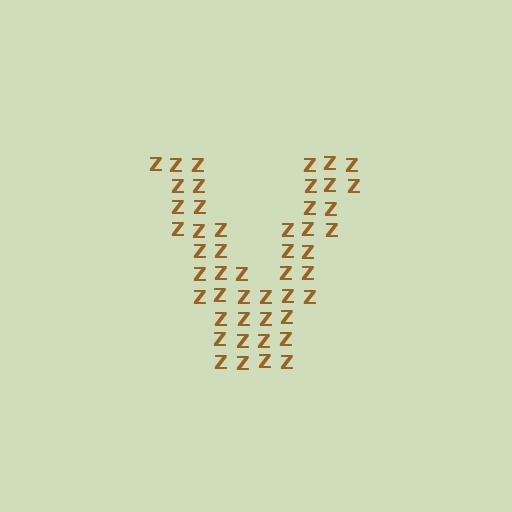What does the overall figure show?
The overall figure shows the letter V.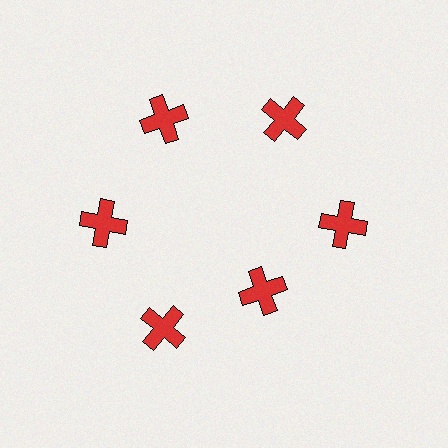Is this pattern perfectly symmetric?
No. The 6 red crosses are arranged in a ring, but one element near the 5 o'clock position is pulled inward toward the center, breaking the 6-fold rotational symmetry.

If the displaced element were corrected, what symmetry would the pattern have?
It would have 6-fold rotational symmetry — the pattern would map onto itself every 60 degrees.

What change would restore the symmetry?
The symmetry would be restored by moving it outward, back onto the ring so that all 6 crosses sit at equal angles and equal distance from the center.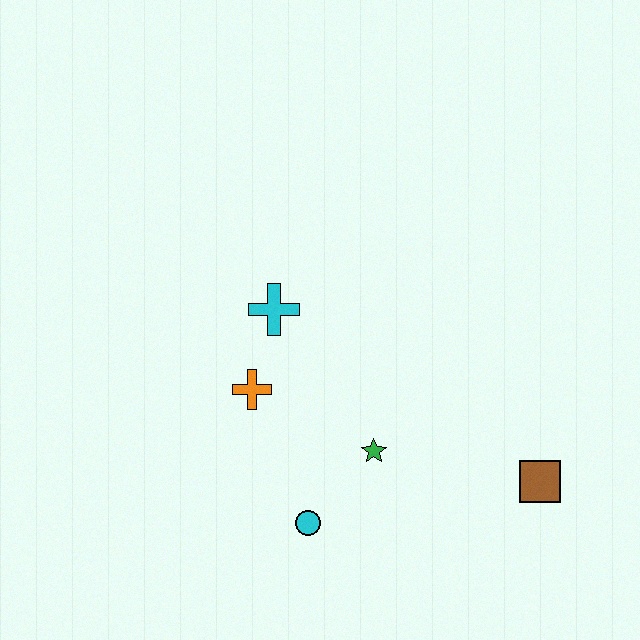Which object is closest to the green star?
The cyan circle is closest to the green star.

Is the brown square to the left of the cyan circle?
No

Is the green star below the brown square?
No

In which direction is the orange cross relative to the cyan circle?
The orange cross is above the cyan circle.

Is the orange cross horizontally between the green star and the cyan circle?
No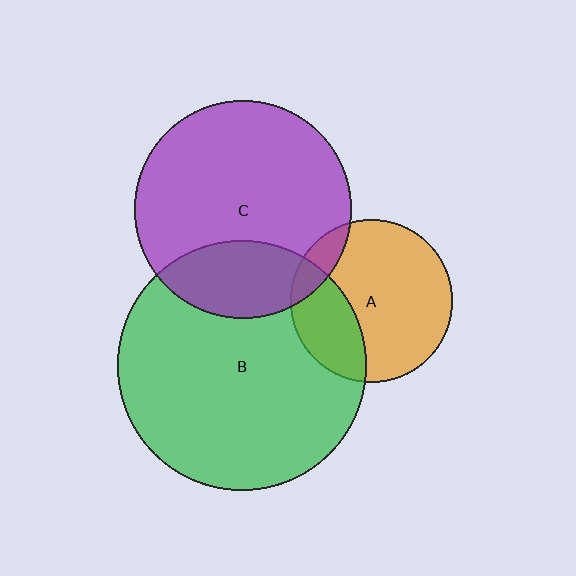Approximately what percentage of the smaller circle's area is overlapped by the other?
Approximately 30%.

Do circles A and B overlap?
Yes.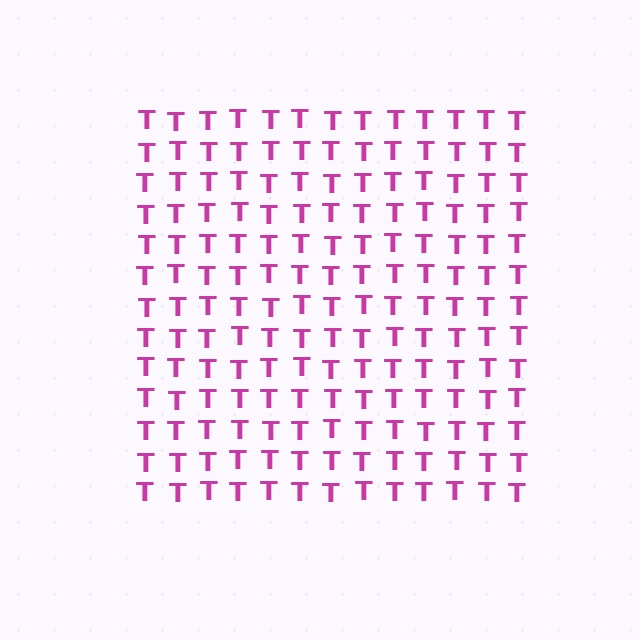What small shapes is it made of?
It is made of small letter T's.